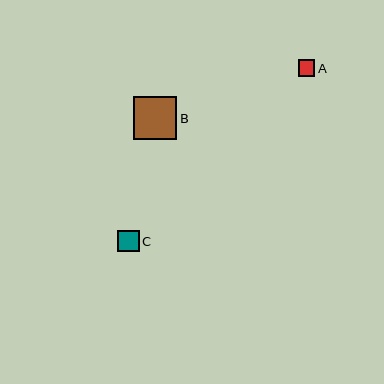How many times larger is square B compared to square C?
Square B is approximately 2.0 times the size of square C.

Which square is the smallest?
Square A is the smallest with a size of approximately 17 pixels.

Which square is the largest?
Square B is the largest with a size of approximately 43 pixels.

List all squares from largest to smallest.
From largest to smallest: B, C, A.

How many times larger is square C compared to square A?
Square C is approximately 1.3 times the size of square A.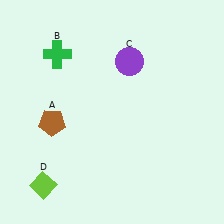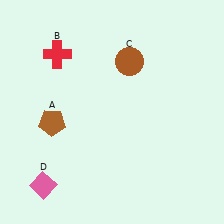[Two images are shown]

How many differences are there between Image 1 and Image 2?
There are 3 differences between the two images.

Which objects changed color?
B changed from green to red. C changed from purple to brown. D changed from lime to pink.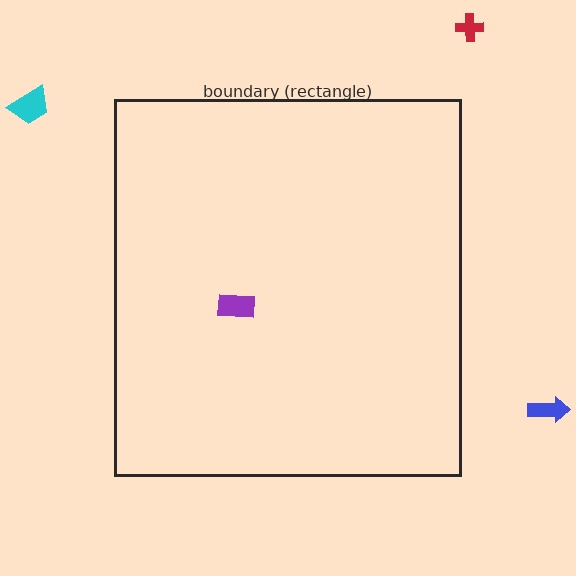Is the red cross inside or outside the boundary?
Outside.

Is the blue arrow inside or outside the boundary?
Outside.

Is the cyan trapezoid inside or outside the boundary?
Outside.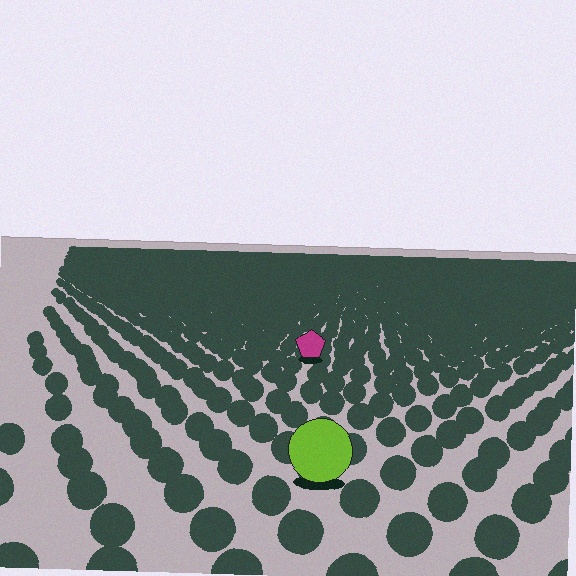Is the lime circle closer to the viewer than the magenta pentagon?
Yes. The lime circle is closer — you can tell from the texture gradient: the ground texture is coarser near it.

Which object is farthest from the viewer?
The magenta pentagon is farthest from the viewer. It appears smaller and the ground texture around it is denser.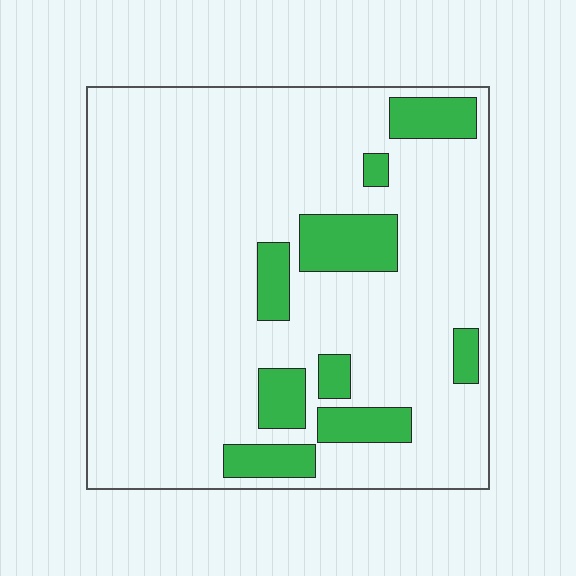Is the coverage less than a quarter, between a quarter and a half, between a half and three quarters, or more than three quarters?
Less than a quarter.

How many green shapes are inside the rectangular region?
9.